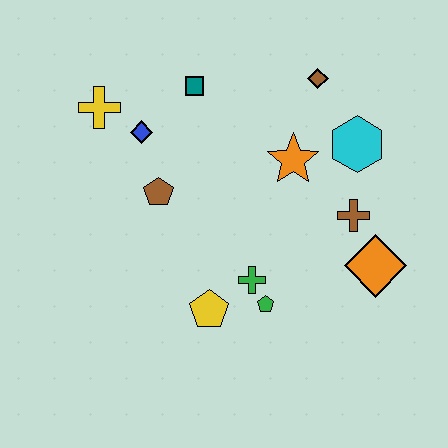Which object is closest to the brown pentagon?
The blue diamond is closest to the brown pentagon.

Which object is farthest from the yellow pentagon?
The brown diamond is farthest from the yellow pentagon.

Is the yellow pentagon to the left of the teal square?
No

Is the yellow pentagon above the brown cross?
No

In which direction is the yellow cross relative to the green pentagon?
The yellow cross is above the green pentagon.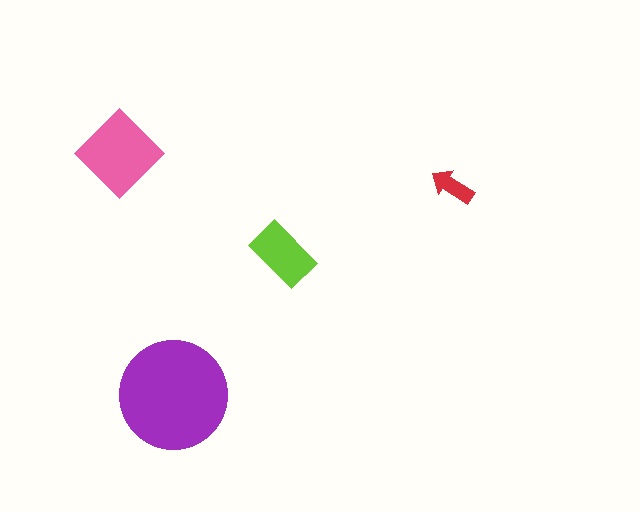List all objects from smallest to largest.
The red arrow, the lime rectangle, the pink diamond, the purple circle.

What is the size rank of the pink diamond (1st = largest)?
2nd.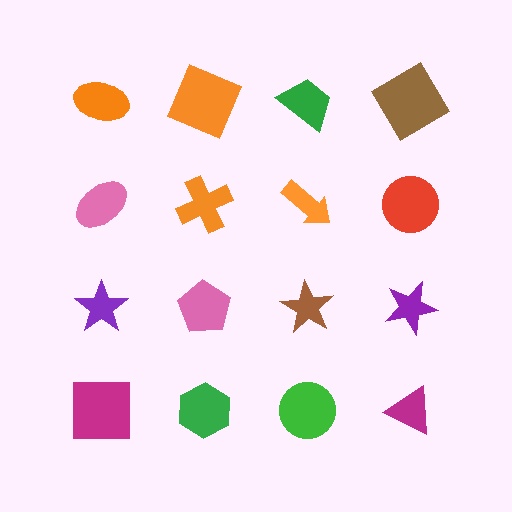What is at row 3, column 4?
A purple star.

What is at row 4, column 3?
A green circle.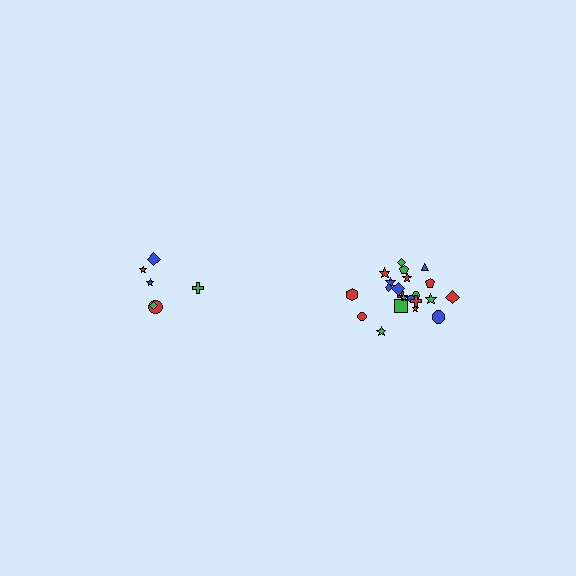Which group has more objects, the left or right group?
The right group.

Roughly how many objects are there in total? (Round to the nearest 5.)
Roughly 30 objects in total.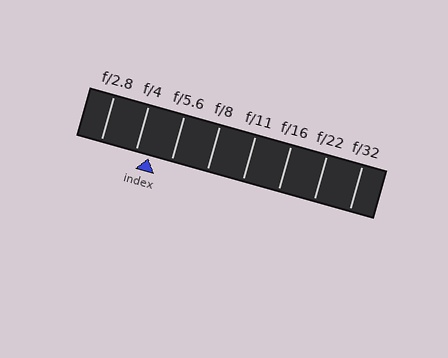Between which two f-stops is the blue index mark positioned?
The index mark is between f/4 and f/5.6.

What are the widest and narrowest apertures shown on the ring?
The widest aperture shown is f/2.8 and the narrowest is f/32.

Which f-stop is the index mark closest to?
The index mark is closest to f/4.